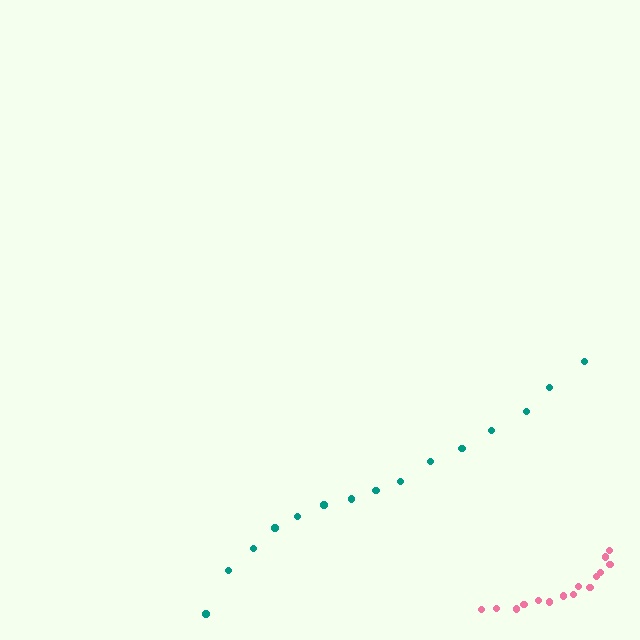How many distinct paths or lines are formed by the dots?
There are 2 distinct paths.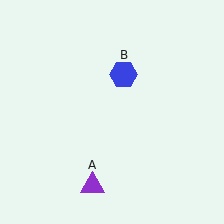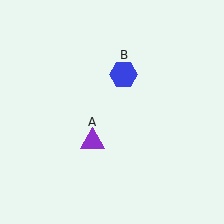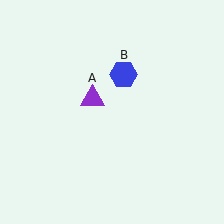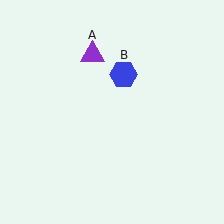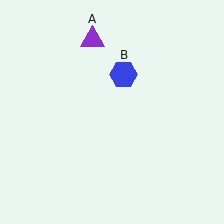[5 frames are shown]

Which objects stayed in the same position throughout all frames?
Blue hexagon (object B) remained stationary.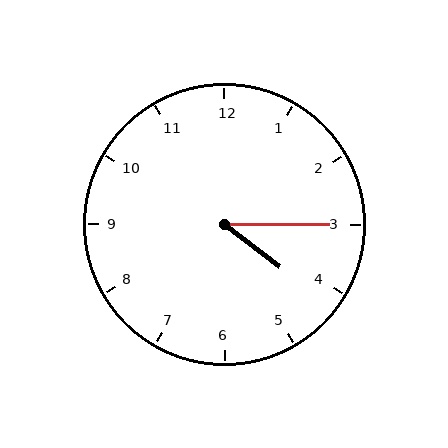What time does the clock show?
4:15.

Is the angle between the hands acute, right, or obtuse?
It is acute.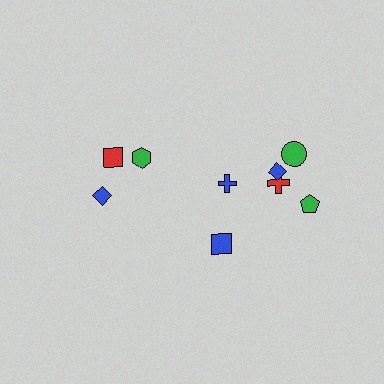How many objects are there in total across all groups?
There are 9 objects.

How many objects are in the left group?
There are 3 objects.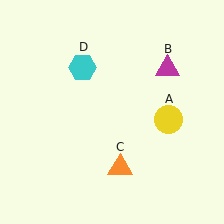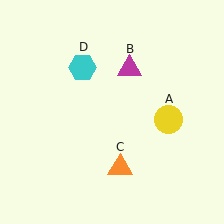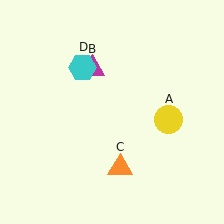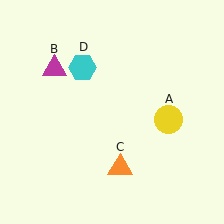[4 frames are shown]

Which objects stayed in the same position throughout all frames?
Yellow circle (object A) and orange triangle (object C) and cyan hexagon (object D) remained stationary.